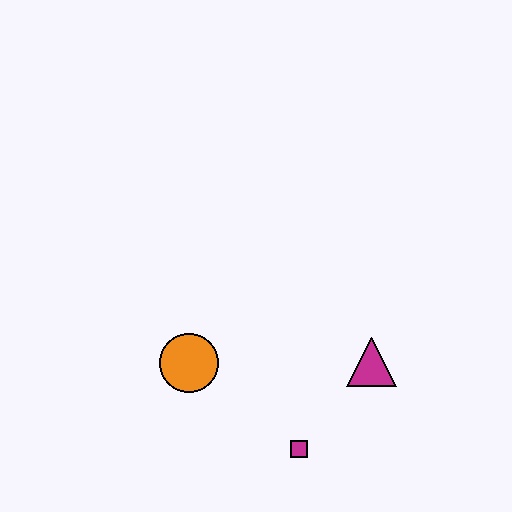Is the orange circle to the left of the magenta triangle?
Yes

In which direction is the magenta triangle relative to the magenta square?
The magenta triangle is above the magenta square.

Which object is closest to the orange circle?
The magenta square is closest to the orange circle.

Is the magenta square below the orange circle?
Yes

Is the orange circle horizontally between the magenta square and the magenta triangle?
No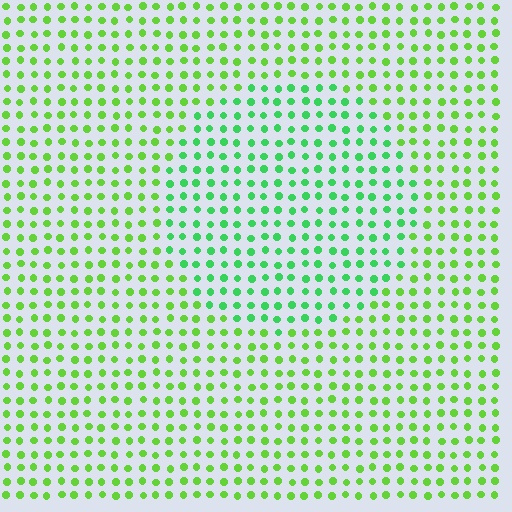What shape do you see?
I see a circle.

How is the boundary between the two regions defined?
The boundary is defined purely by a slight shift in hue (about 30 degrees). Spacing, size, and orientation are identical on both sides.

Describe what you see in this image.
The image is filled with small lime elements in a uniform arrangement. A circle-shaped region is visible where the elements are tinted to a slightly different hue, forming a subtle color boundary.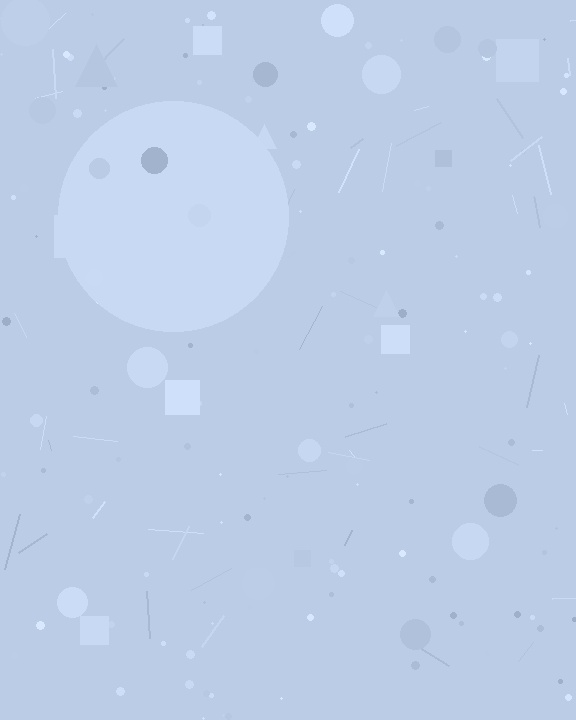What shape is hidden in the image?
A circle is hidden in the image.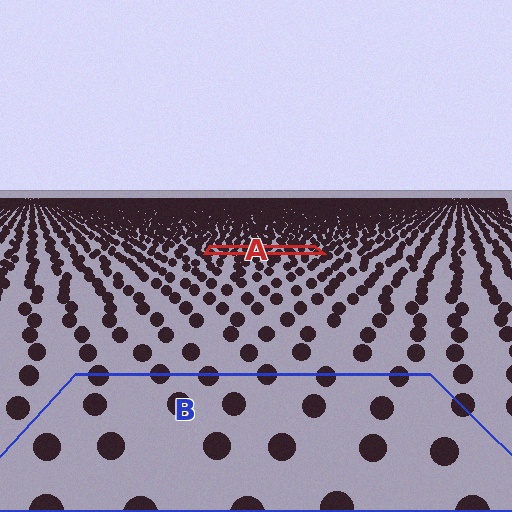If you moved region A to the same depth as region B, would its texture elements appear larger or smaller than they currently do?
They would appear larger. At a closer depth, the same texture elements are projected at a bigger on-screen size.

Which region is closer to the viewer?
Region B is closer. The texture elements there are larger and more spread out.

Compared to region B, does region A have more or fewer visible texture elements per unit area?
Region A has more texture elements per unit area — they are packed more densely because it is farther away.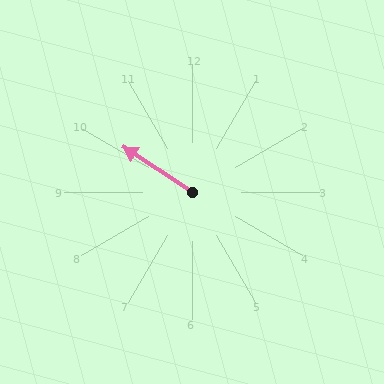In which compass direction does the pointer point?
Northwest.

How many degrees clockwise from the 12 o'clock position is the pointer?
Approximately 303 degrees.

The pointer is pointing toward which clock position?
Roughly 10 o'clock.